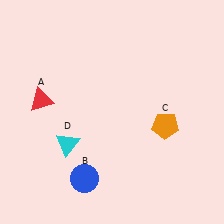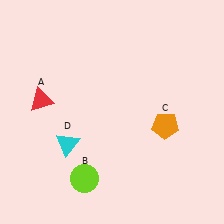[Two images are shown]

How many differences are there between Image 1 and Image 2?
There is 1 difference between the two images.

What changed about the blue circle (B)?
In Image 1, B is blue. In Image 2, it changed to lime.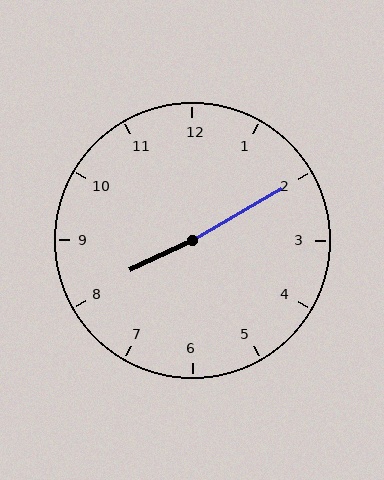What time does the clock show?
8:10.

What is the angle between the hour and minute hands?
Approximately 175 degrees.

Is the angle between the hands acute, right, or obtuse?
It is obtuse.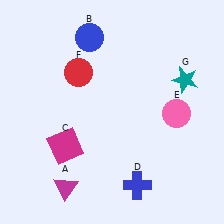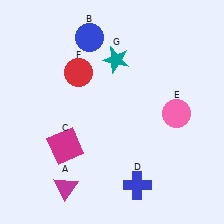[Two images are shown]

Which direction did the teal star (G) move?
The teal star (G) moved left.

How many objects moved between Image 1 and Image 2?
1 object moved between the two images.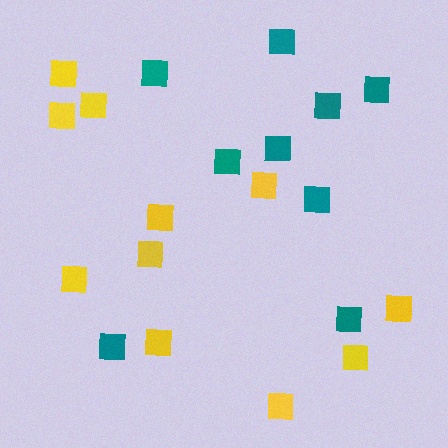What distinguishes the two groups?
There are 2 groups: one group of teal squares (9) and one group of yellow squares (11).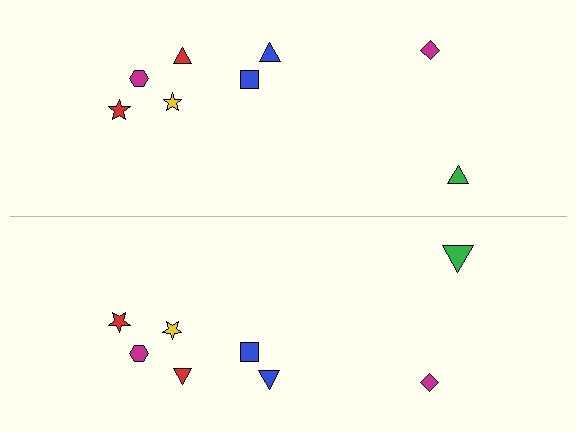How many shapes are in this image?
There are 16 shapes in this image.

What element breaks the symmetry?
The green triangle on the bottom side has a different size than its mirror counterpart.